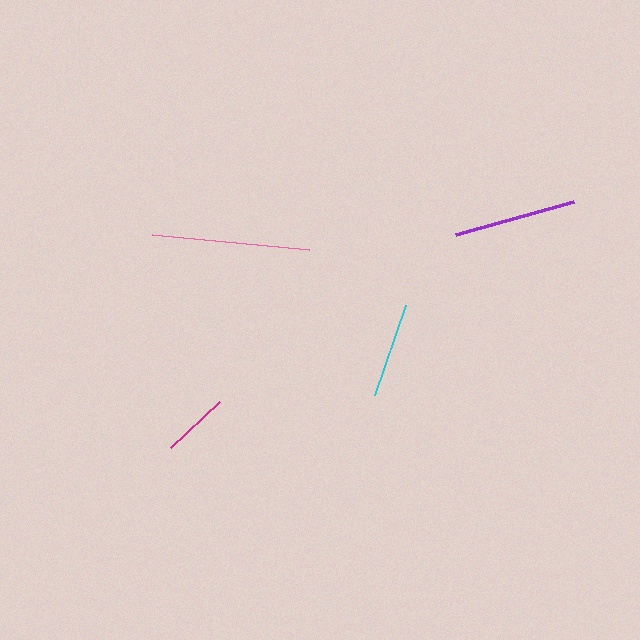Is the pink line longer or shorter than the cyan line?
The pink line is longer than the cyan line.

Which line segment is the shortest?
The magenta line is the shortest at approximately 66 pixels.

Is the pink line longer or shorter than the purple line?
The pink line is longer than the purple line.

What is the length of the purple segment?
The purple segment is approximately 123 pixels long.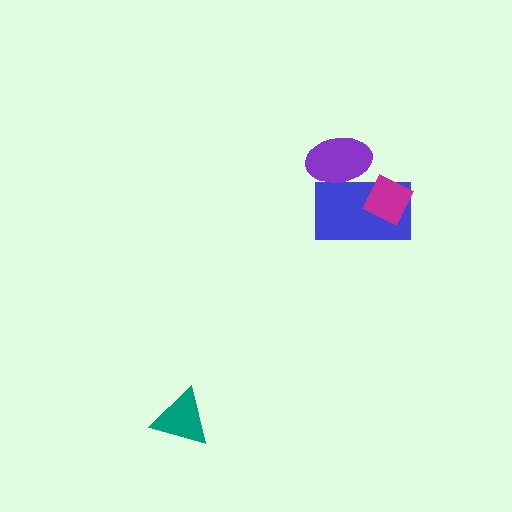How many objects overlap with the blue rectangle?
2 objects overlap with the blue rectangle.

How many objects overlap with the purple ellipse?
1 object overlaps with the purple ellipse.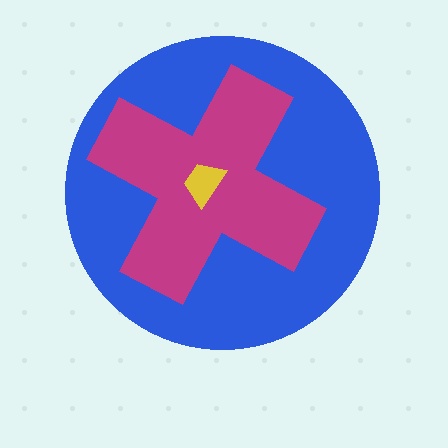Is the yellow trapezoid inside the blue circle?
Yes.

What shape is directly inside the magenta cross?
The yellow trapezoid.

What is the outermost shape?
The blue circle.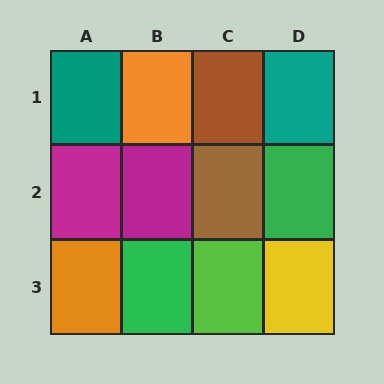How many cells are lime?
1 cell is lime.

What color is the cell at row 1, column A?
Teal.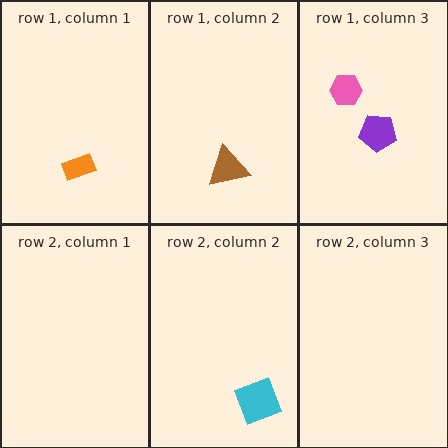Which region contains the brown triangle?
The row 1, column 2 region.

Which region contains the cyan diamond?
The row 2, column 2 region.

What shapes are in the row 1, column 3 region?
The pink hexagon, the purple pentagon.